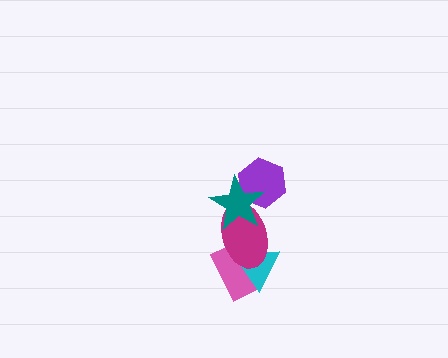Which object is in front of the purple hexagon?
The teal star is in front of the purple hexagon.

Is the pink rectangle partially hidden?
Yes, it is partially covered by another shape.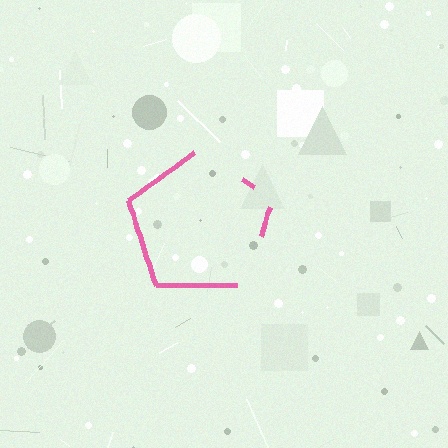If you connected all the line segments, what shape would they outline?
They would outline a pentagon.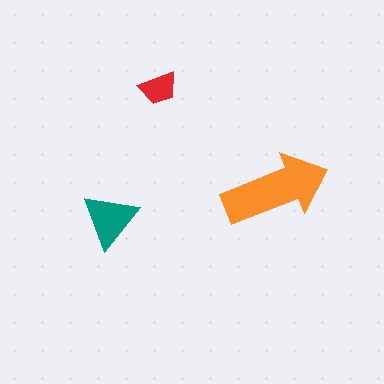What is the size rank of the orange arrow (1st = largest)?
1st.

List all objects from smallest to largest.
The red trapezoid, the teal triangle, the orange arrow.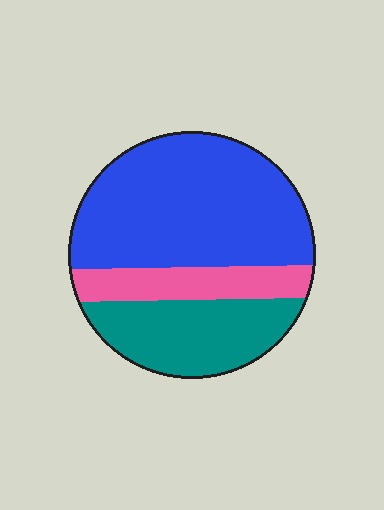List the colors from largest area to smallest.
From largest to smallest: blue, teal, pink.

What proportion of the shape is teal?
Teal takes up about one quarter (1/4) of the shape.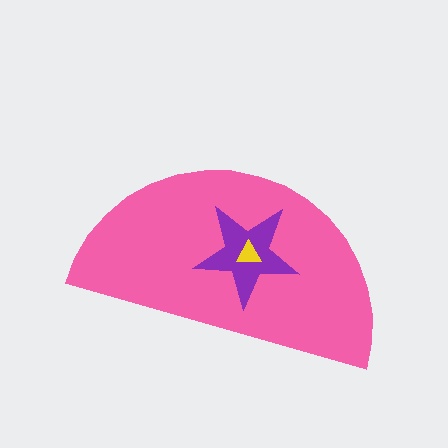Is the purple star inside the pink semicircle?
Yes.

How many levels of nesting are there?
3.